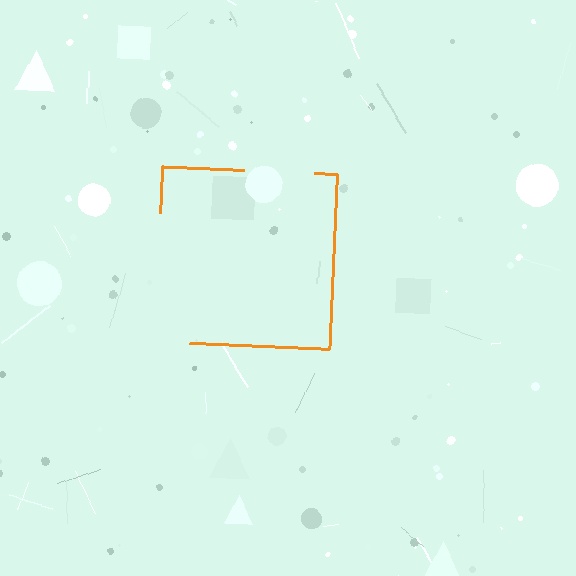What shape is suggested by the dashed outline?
The dashed outline suggests a square.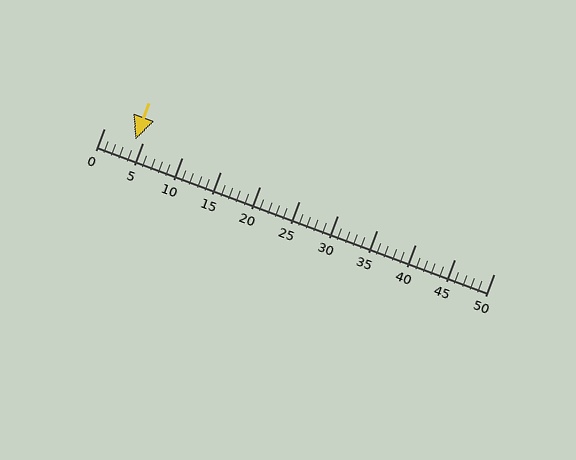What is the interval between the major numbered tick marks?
The major tick marks are spaced 5 units apart.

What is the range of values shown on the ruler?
The ruler shows values from 0 to 50.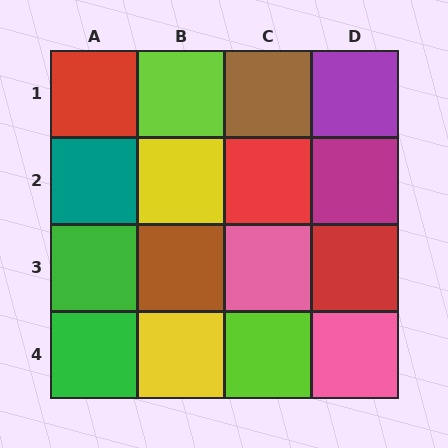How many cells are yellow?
2 cells are yellow.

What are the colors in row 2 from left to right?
Teal, yellow, red, magenta.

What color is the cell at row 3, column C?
Pink.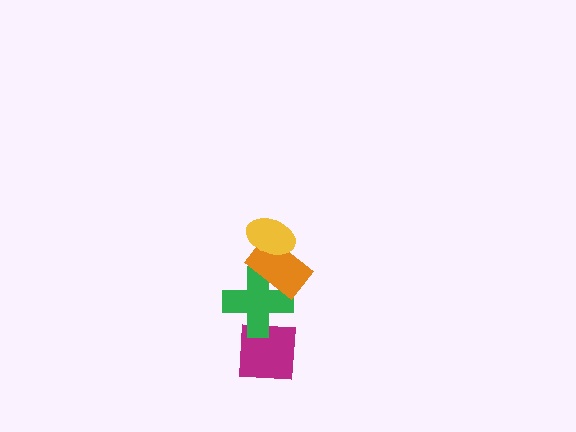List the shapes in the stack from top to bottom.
From top to bottom: the yellow ellipse, the orange rectangle, the green cross, the magenta square.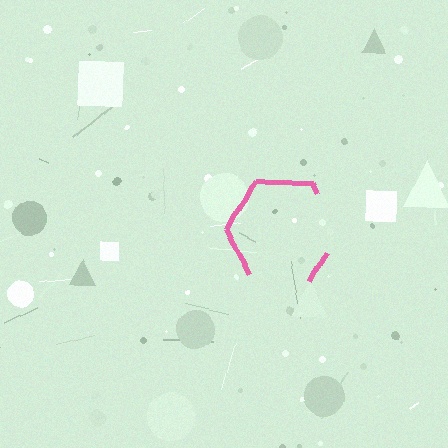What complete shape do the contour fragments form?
The contour fragments form a hexagon.